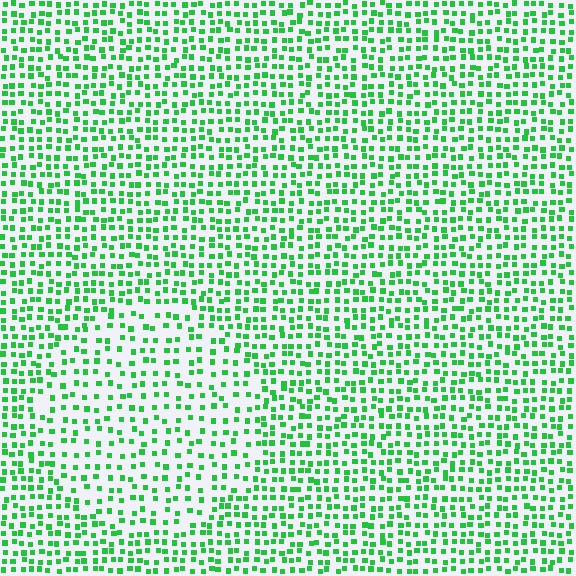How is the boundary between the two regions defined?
The boundary is defined by a change in element density (approximately 1.6x ratio). All elements are the same color, size, and shape.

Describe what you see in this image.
The image contains small green elements arranged at two different densities. A circle-shaped region is visible where the elements are less densely packed than the surrounding area.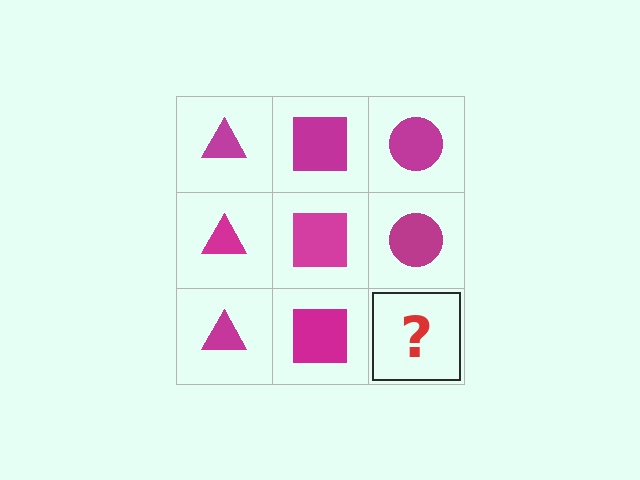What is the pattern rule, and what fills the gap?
The rule is that each column has a consistent shape. The gap should be filled with a magenta circle.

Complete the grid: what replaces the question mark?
The question mark should be replaced with a magenta circle.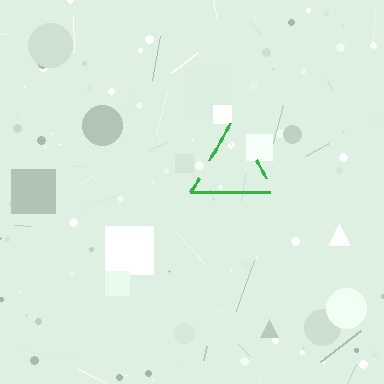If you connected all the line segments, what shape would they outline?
They would outline a triangle.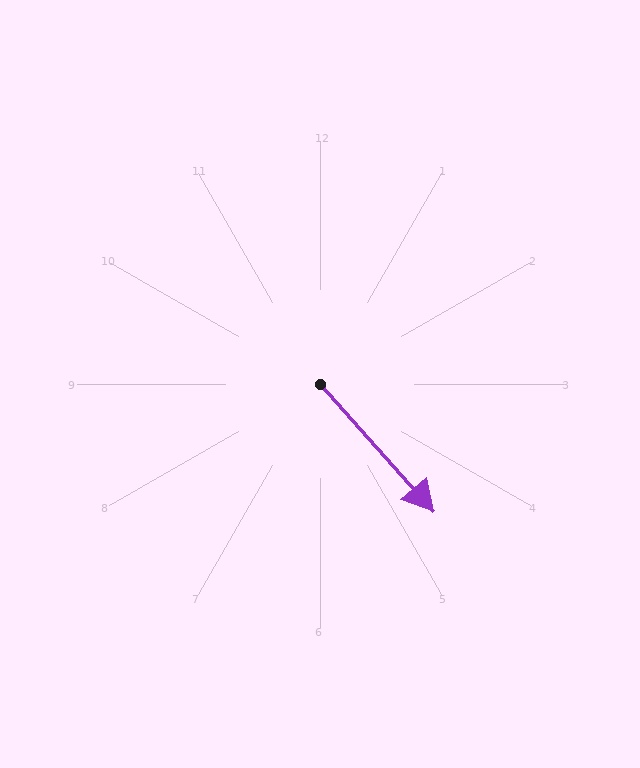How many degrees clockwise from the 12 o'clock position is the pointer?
Approximately 138 degrees.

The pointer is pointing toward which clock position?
Roughly 5 o'clock.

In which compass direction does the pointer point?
Southeast.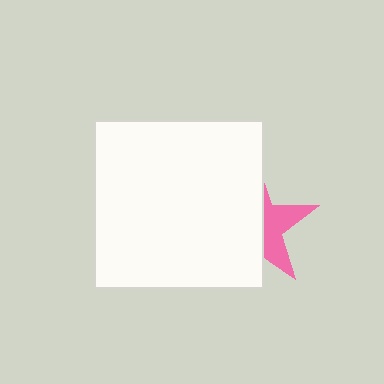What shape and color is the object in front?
The object in front is a white square.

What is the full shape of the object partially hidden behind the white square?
The partially hidden object is a pink star.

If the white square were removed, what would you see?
You would see the complete pink star.